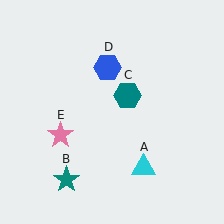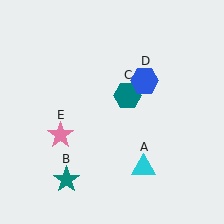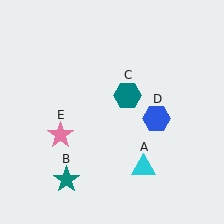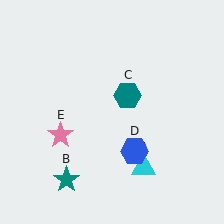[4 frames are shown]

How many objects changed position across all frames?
1 object changed position: blue hexagon (object D).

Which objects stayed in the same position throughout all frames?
Cyan triangle (object A) and teal star (object B) and teal hexagon (object C) and pink star (object E) remained stationary.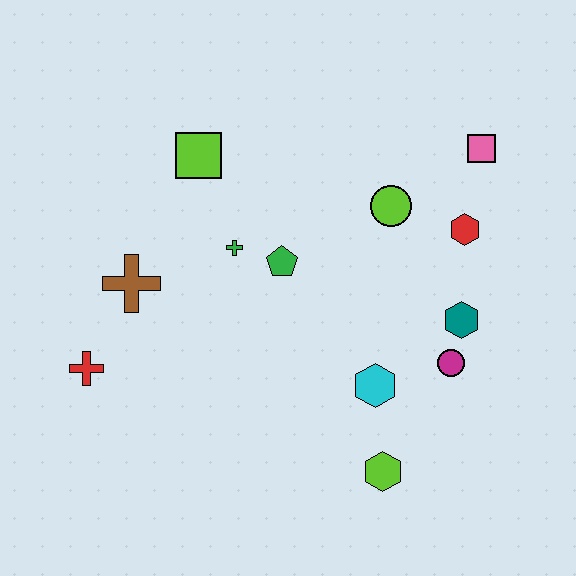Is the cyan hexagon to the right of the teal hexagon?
No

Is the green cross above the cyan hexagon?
Yes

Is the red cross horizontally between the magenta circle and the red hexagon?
No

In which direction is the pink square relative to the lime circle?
The pink square is to the right of the lime circle.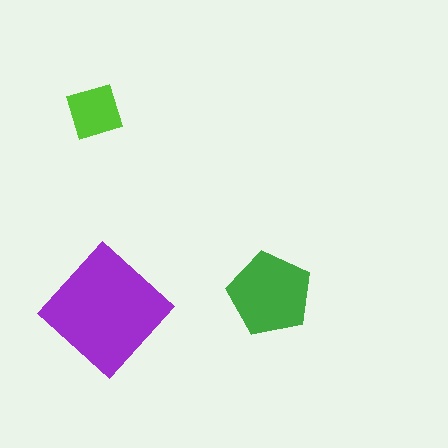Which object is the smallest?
The lime diamond.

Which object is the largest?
The purple diamond.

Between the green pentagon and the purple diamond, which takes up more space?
The purple diamond.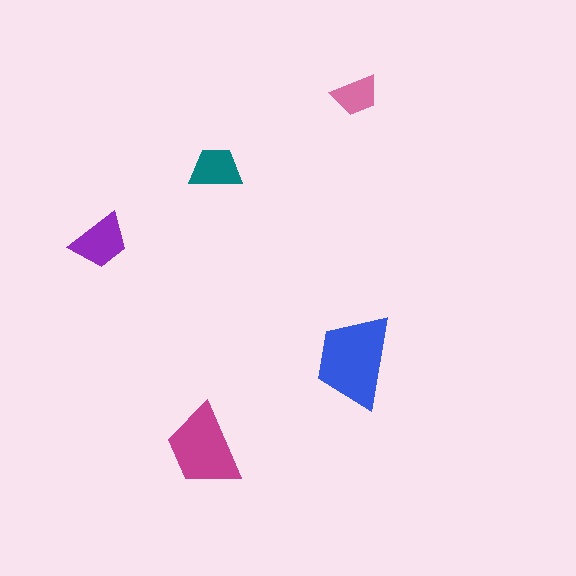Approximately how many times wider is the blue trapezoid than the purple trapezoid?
About 1.5 times wider.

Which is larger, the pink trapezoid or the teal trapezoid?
The teal one.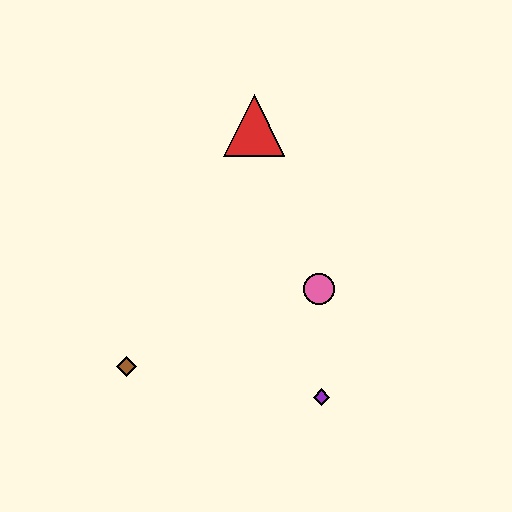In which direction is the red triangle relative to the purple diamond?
The red triangle is above the purple diamond.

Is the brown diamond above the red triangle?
No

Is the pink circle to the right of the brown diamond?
Yes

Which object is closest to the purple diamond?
The pink circle is closest to the purple diamond.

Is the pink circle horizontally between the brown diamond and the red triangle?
No